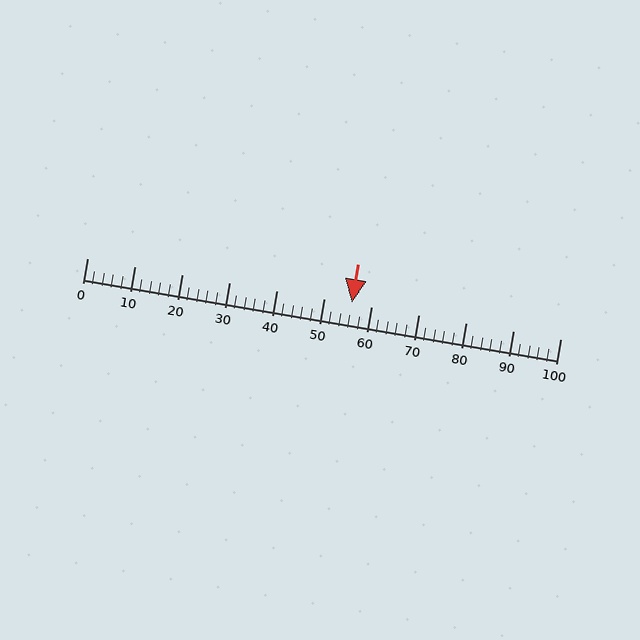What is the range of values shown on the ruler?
The ruler shows values from 0 to 100.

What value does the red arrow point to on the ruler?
The red arrow points to approximately 56.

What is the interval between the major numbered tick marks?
The major tick marks are spaced 10 units apart.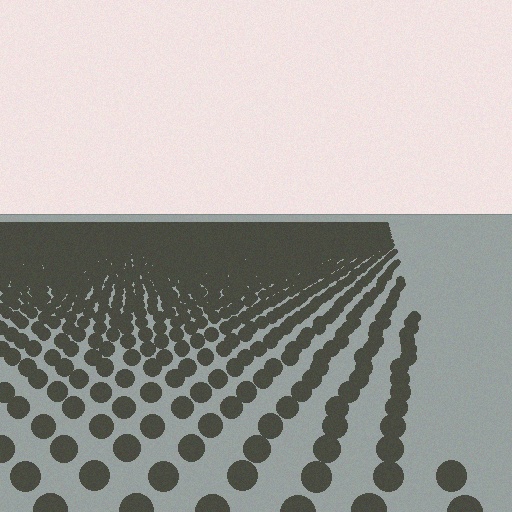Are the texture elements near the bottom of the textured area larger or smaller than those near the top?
Larger. Near the bottom, elements are closer to the viewer and appear at a bigger on-screen size.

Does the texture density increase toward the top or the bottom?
Density increases toward the top.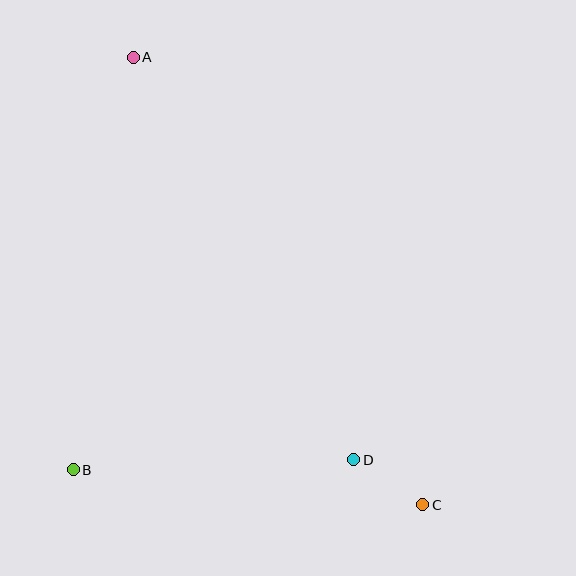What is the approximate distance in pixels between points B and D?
The distance between B and D is approximately 280 pixels.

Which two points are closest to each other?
Points C and D are closest to each other.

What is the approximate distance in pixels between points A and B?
The distance between A and B is approximately 417 pixels.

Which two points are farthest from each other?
Points A and C are farthest from each other.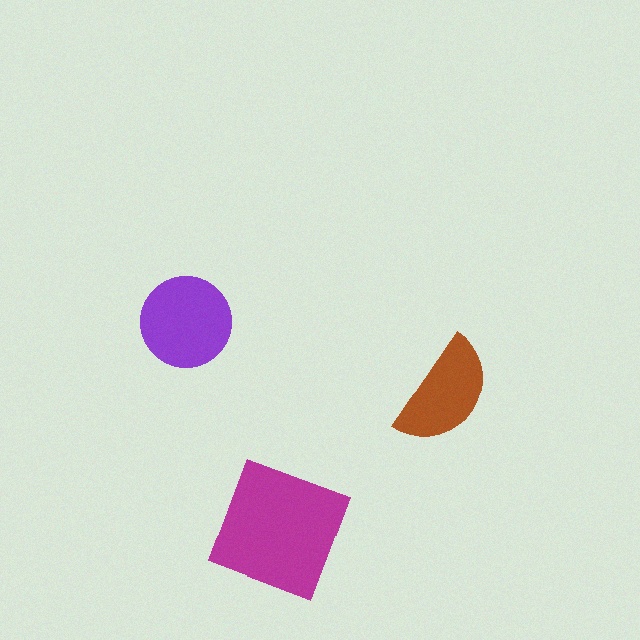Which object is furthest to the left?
The purple circle is leftmost.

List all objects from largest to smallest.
The magenta square, the purple circle, the brown semicircle.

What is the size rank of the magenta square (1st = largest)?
1st.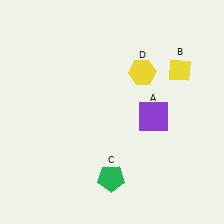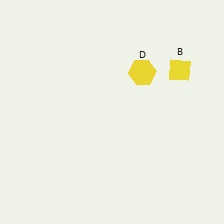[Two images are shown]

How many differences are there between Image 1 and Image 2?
There are 2 differences between the two images.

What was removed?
The green pentagon (C), the purple square (A) were removed in Image 2.